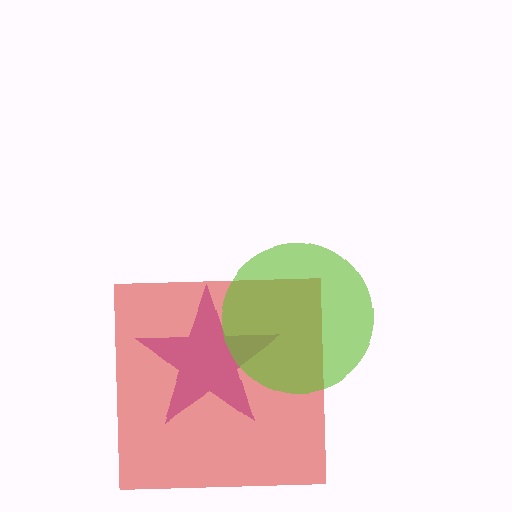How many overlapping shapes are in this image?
There are 3 overlapping shapes in the image.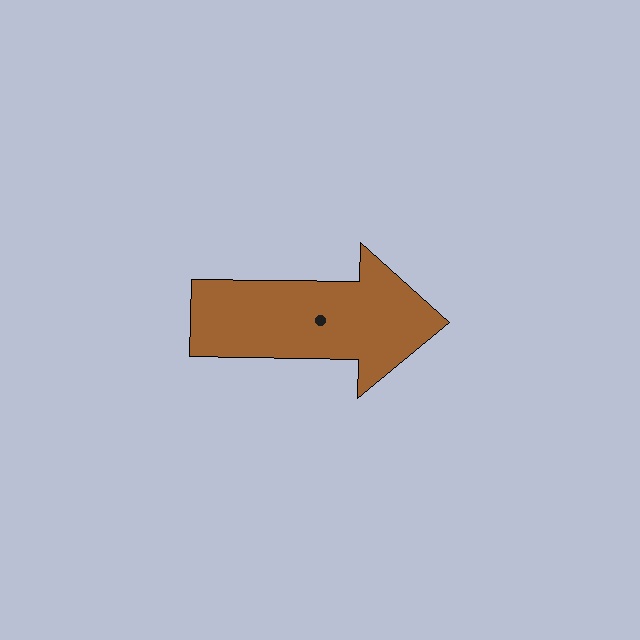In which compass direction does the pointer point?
East.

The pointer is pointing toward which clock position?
Roughly 3 o'clock.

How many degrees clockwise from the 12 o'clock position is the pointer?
Approximately 91 degrees.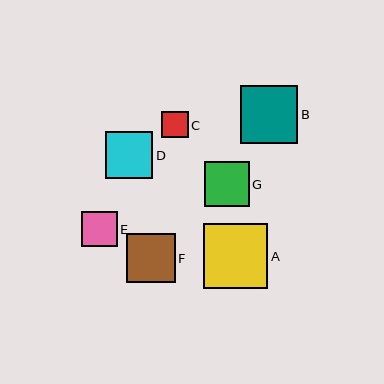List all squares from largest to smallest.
From largest to smallest: A, B, F, D, G, E, C.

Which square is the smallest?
Square C is the smallest with a size of approximately 27 pixels.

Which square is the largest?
Square A is the largest with a size of approximately 64 pixels.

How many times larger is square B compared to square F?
Square B is approximately 1.2 times the size of square F.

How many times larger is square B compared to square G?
Square B is approximately 1.3 times the size of square G.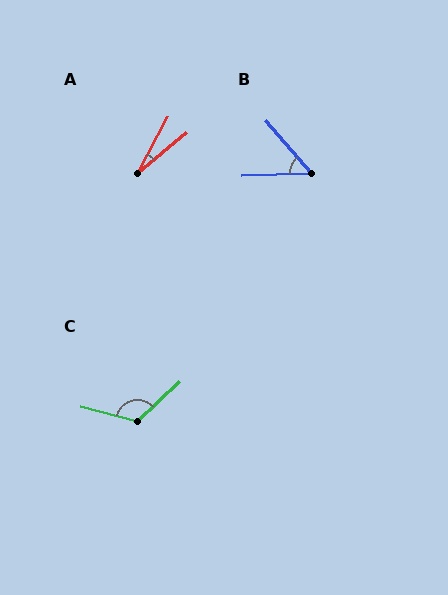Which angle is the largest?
C, at approximately 122 degrees.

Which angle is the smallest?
A, at approximately 22 degrees.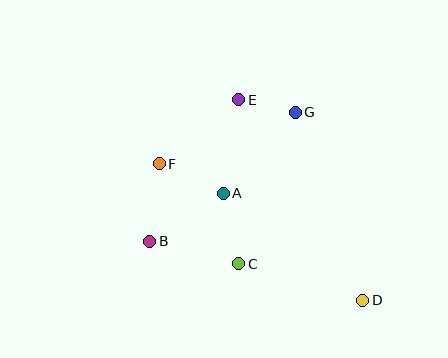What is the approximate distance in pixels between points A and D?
The distance between A and D is approximately 176 pixels.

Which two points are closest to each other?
Points E and G are closest to each other.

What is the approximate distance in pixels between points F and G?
The distance between F and G is approximately 145 pixels.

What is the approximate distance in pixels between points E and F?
The distance between E and F is approximately 102 pixels.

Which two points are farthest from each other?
Points D and F are farthest from each other.